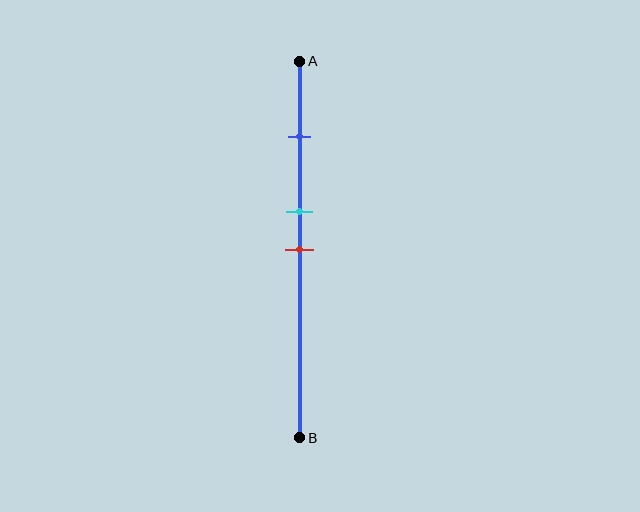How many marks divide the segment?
There are 3 marks dividing the segment.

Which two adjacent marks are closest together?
The cyan and red marks are the closest adjacent pair.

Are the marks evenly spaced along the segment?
No, the marks are not evenly spaced.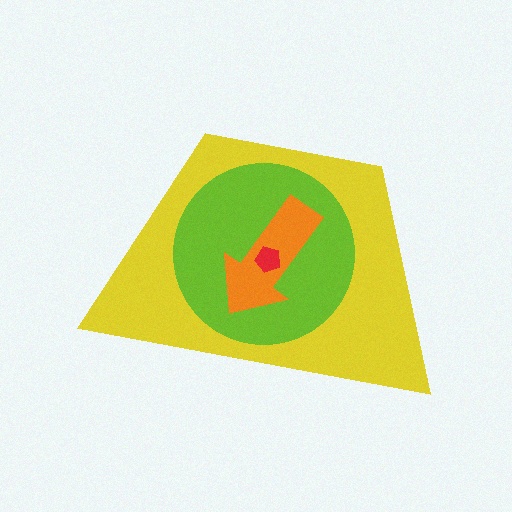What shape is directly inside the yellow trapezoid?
The lime circle.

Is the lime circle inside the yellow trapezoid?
Yes.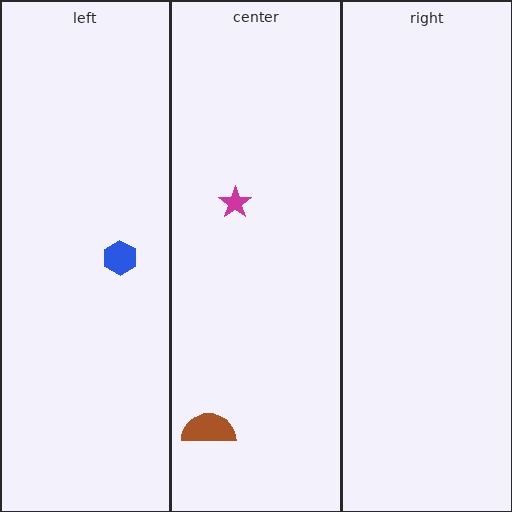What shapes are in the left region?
The blue hexagon.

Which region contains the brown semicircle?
The center region.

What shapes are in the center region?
The brown semicircle, the magenta star.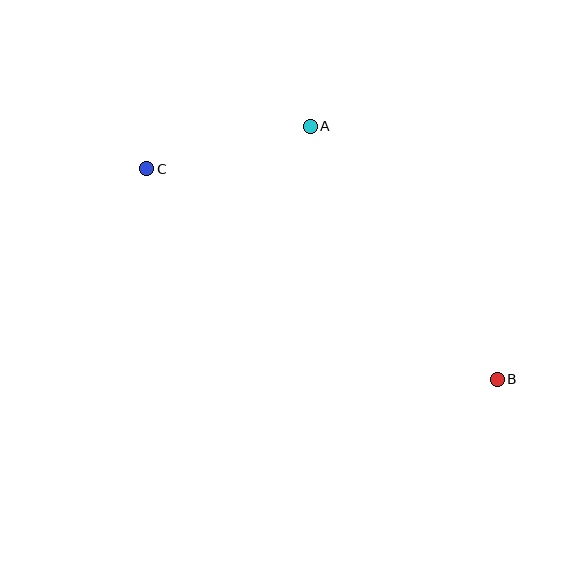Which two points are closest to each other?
Points A and C are closest to each other.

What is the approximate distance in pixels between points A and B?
The distance between A and B is approximately 315 pixels.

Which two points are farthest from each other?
Points B and C are farthest from each other.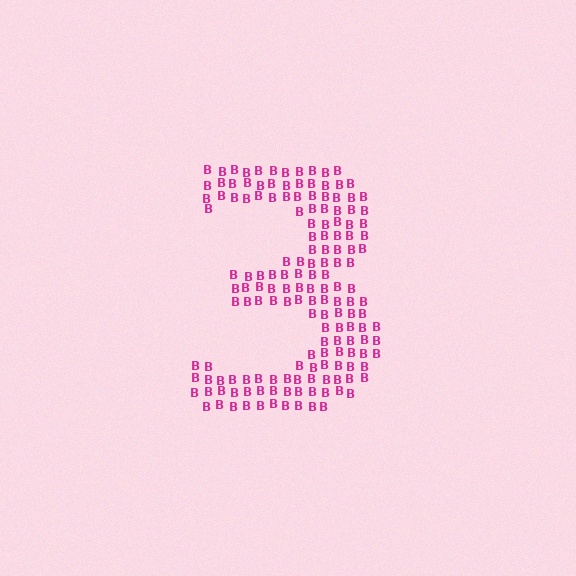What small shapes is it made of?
It is made of small letter B's.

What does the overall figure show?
The overall figure shows the digit 3.